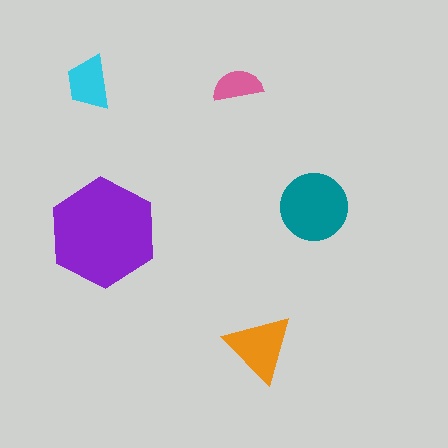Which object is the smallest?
The pink semicircle.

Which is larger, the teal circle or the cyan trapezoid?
The teal circle.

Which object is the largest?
The purple hexagon.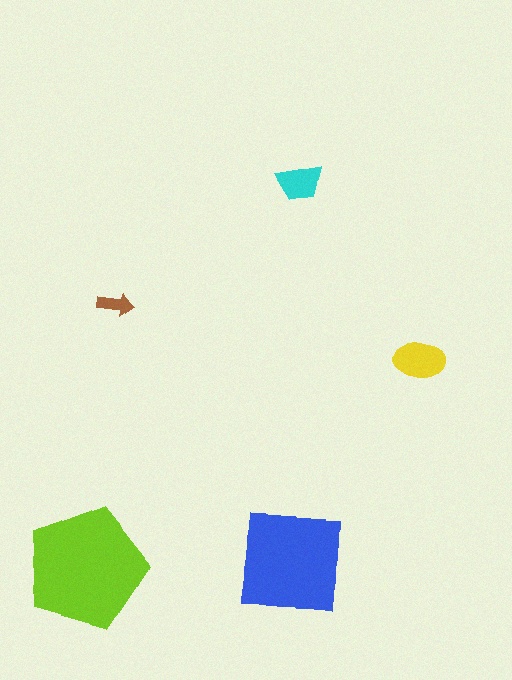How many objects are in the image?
There are 5 objects in the image.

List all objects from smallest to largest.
The brown arrow, the cyan trapezoid, the yellow ellipse, the blue square, the lime pentagon.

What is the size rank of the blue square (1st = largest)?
2nd.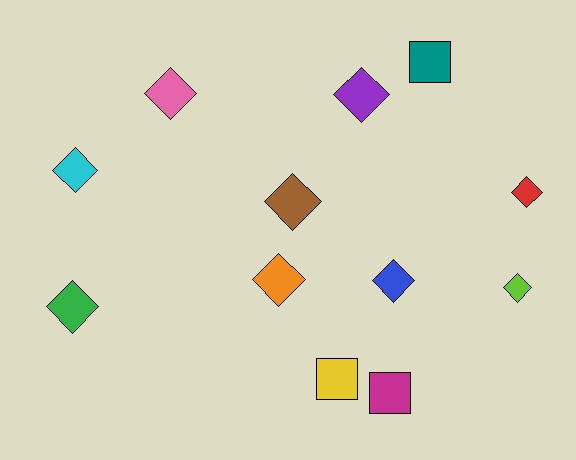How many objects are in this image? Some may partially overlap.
There are 12 objects.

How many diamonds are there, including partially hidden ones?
There are 9 diamonds.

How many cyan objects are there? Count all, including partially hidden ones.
There is 1 cyan object.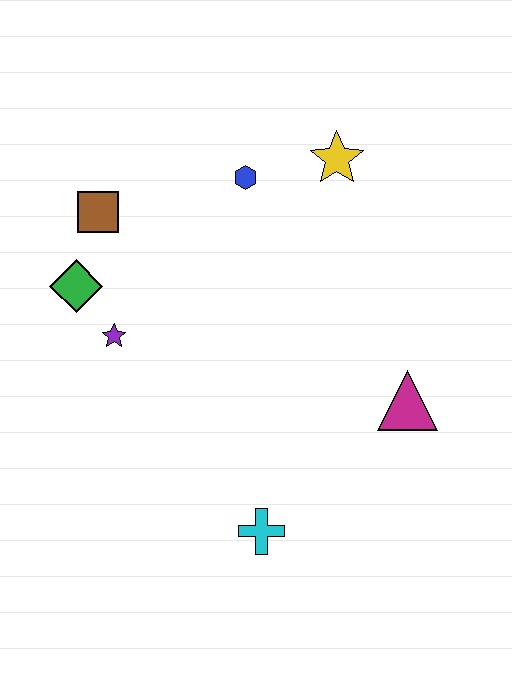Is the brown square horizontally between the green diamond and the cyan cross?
Yes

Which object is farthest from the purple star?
The magenta triangle is farthest from the purple star.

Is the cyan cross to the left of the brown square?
No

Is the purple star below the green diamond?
Yes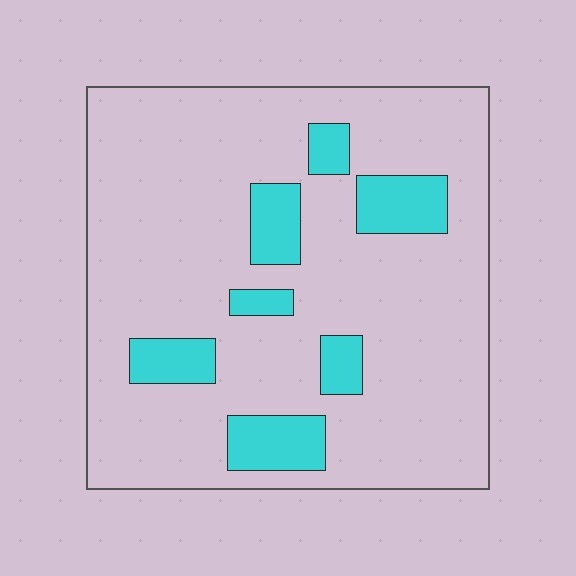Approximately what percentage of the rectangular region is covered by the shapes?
Approximately 15%.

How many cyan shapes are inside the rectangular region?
7.